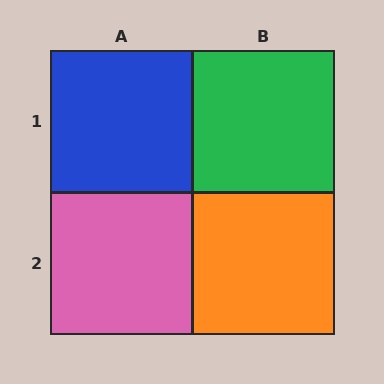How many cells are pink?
1 cell is pink.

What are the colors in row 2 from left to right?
Pink, orange.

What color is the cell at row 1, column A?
Blue.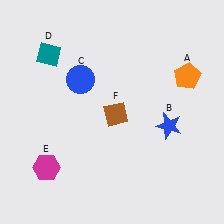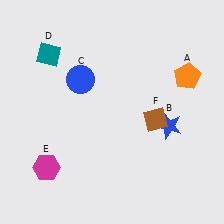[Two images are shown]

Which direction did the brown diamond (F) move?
The brown diamond (F) moved right.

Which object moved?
The brown diamond (F) moved right.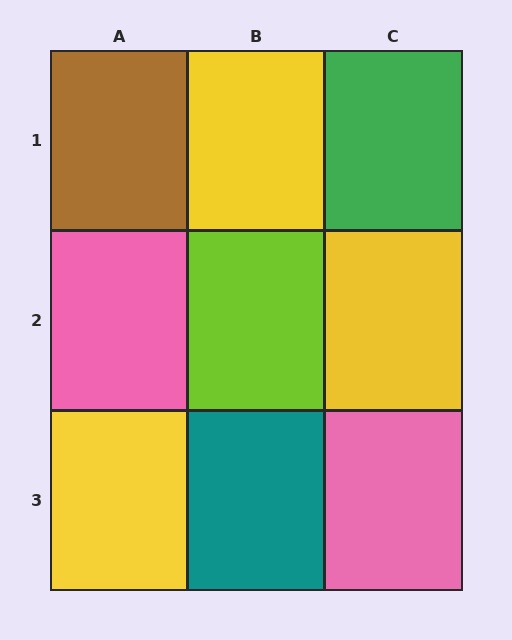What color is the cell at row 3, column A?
Yellow.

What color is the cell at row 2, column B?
Lime.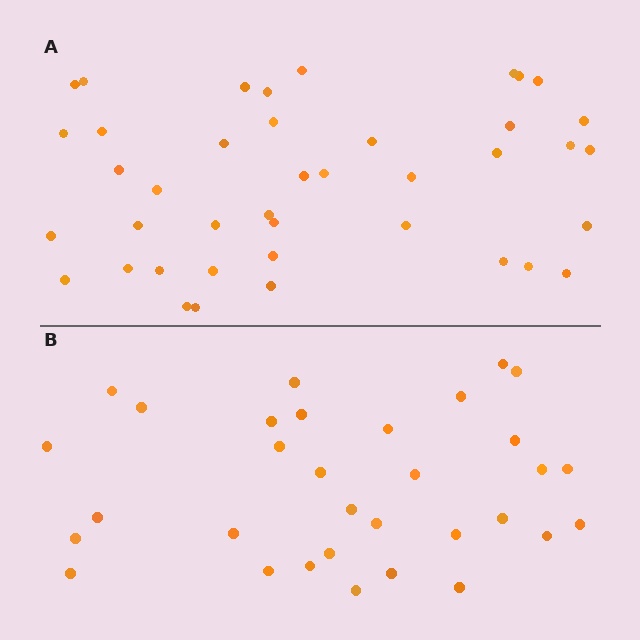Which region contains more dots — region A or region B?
Region A (the top region) has more dots.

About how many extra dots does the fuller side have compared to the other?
Region A has roughly 8 or so more dots than region B.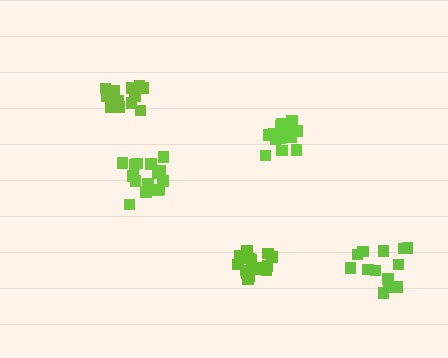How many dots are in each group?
Group 1: 15 dots, Group 2: 17 dots, Group 3: 15 dots, Group 4: 13 dots, Group 5: 15 dots (75 total).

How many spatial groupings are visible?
There are 5 spatial groupings.